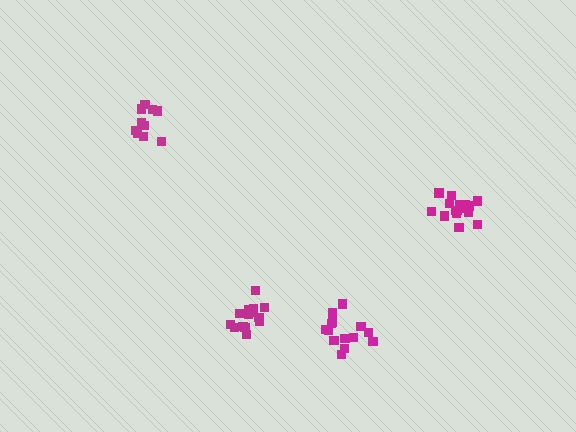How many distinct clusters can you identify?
There are 4 distinct clusters.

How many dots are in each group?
Group 1: 16 dots, Group 2: 16 dots, Group 3: 14 dots, Group 4: 10 dots (56 total).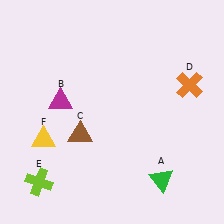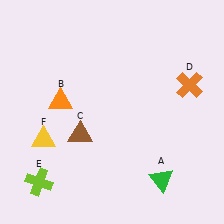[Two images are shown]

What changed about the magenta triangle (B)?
In Image 1, B is magenta. In Image 2, it changed to orange.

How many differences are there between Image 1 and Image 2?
There is 1 difference between the two images.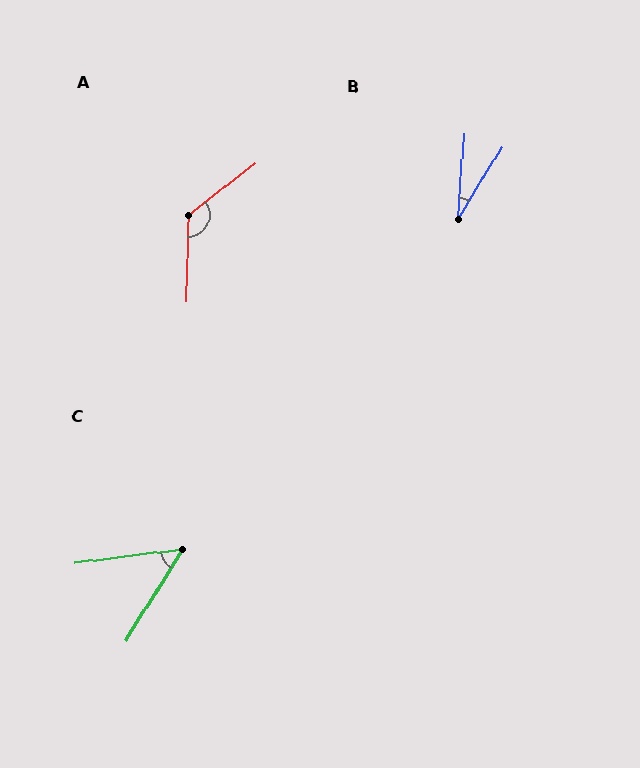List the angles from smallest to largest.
B (27°), C (50°), A (129°).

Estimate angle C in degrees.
Approximately 50 degrees.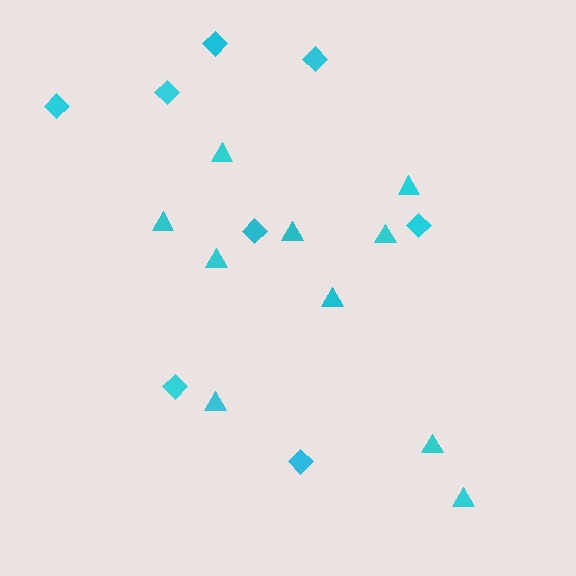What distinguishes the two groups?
There are 2 groups: one group of diamonds (8) and one group of triangles (10).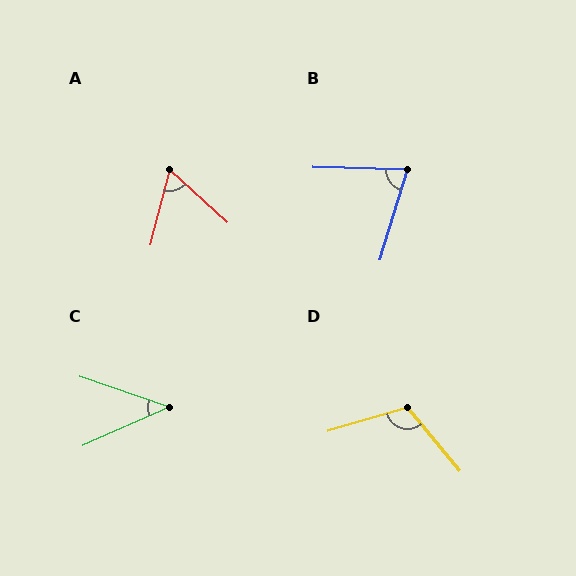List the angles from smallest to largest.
C (43°), A (62°), B (75°), D (113°).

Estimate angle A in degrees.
Approximately 62 degrees.